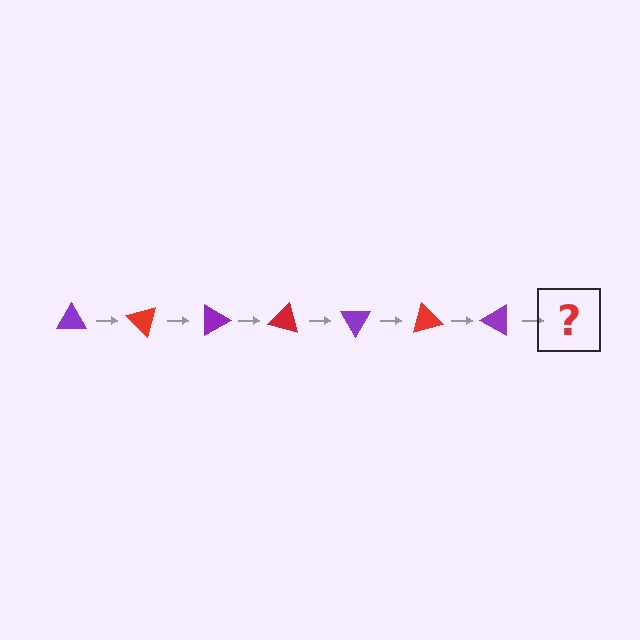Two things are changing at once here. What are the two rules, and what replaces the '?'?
The two rules are that it rotates 45 degrees each step and the color cycles through purple and red. The '?' should be a red triangle, rotated 315 degrees from the start.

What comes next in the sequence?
The next element should be a red triangle, rotated 315 degrees from the start.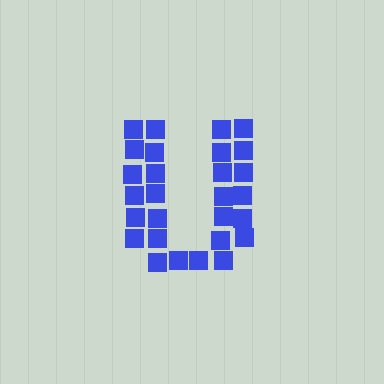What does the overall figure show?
The overall figure shows the letter U.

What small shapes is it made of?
It is made of small squares.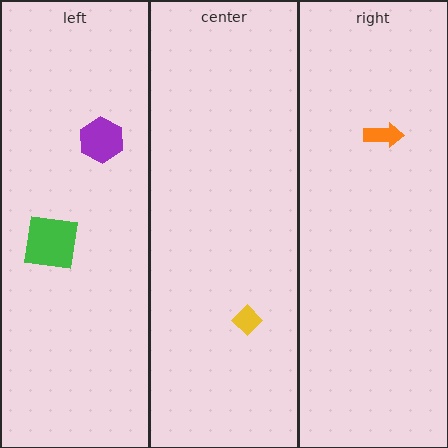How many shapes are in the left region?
2.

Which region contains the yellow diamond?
The center region.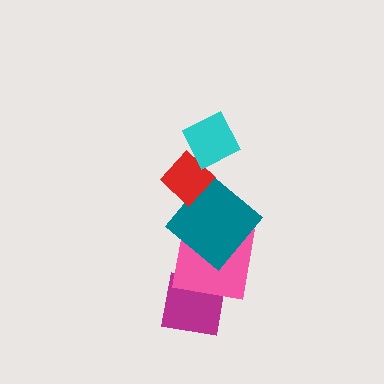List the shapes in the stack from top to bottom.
From top to bottom: the cyan diamond, the red diamond, the teal diamond, the pink square, the magenta square.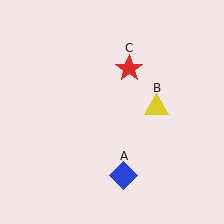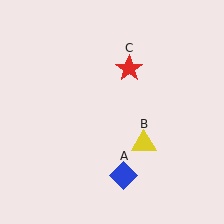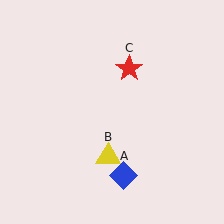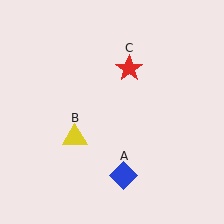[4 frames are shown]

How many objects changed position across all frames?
1 object changed position: yellow triangle (object B).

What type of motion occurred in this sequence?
The yellow triangle (object B) rotated clockwise around the center of the scene.